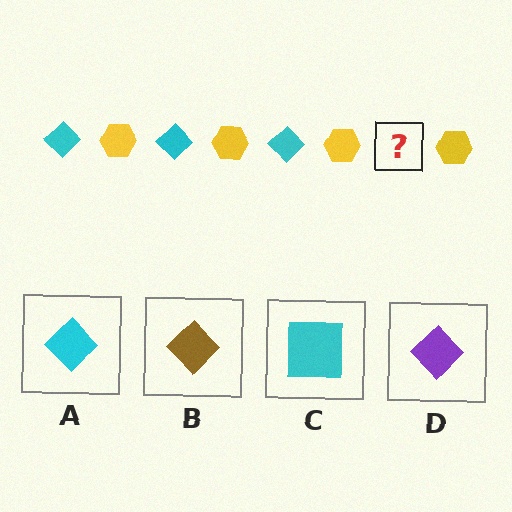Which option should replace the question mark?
Option A.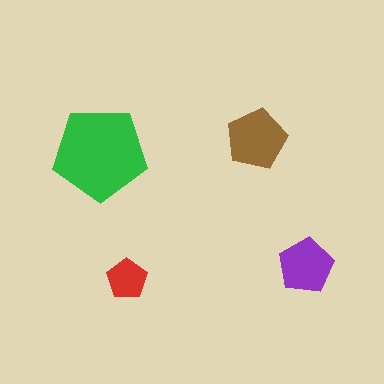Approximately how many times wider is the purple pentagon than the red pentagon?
About 1.5 times wider.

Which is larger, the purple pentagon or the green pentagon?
The green one.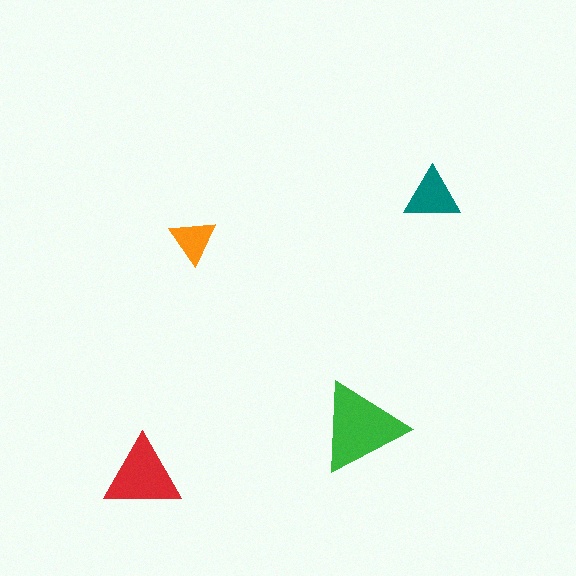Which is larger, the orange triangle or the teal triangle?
The teal one.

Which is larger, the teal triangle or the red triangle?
The red one.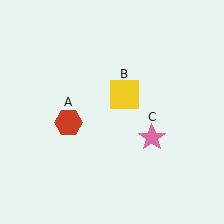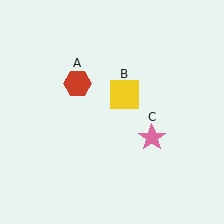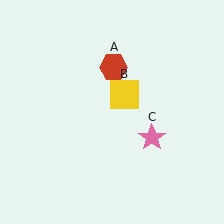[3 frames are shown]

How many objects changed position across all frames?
1 object changed position: red hexagon (object A).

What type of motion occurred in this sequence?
The red hexagon (object A) rotated clockwise around the center of the scene.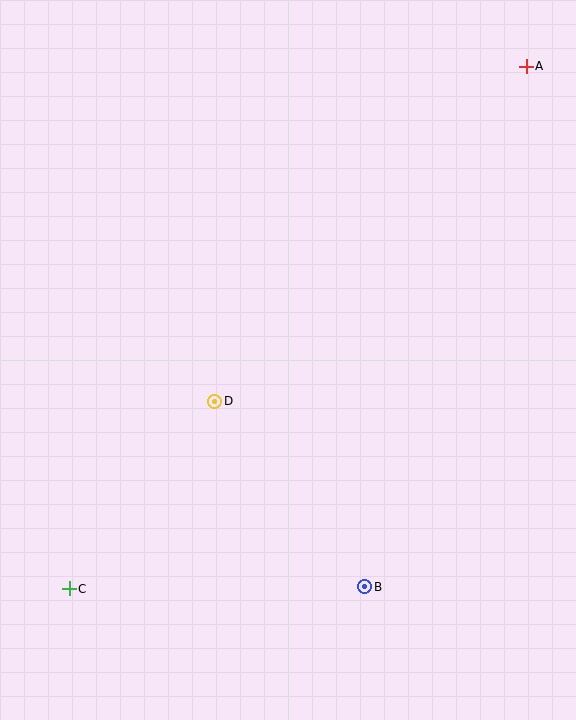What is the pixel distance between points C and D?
The distance between C and D is 238 pixels.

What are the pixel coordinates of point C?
Point C is at (69, 589).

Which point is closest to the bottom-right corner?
Point B is closest to the bottom-right corner.